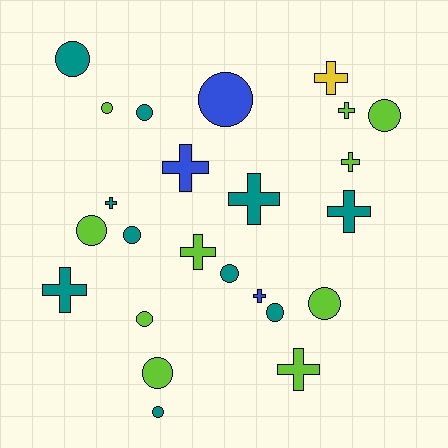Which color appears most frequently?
Lime, with 10 objects.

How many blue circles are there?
There is 1 blue circle.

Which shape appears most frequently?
Circle, with 13 objects.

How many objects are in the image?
There are 24 objects.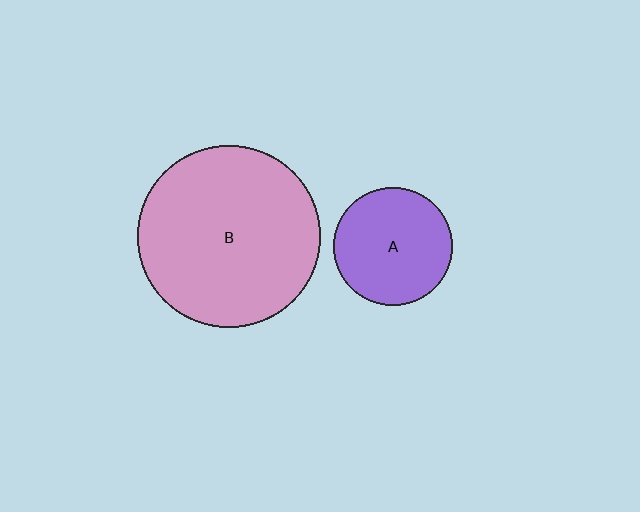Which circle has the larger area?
Circle B (pink).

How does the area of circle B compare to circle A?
Approximately 2.4 times.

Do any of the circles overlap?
No, none of the circles overlap.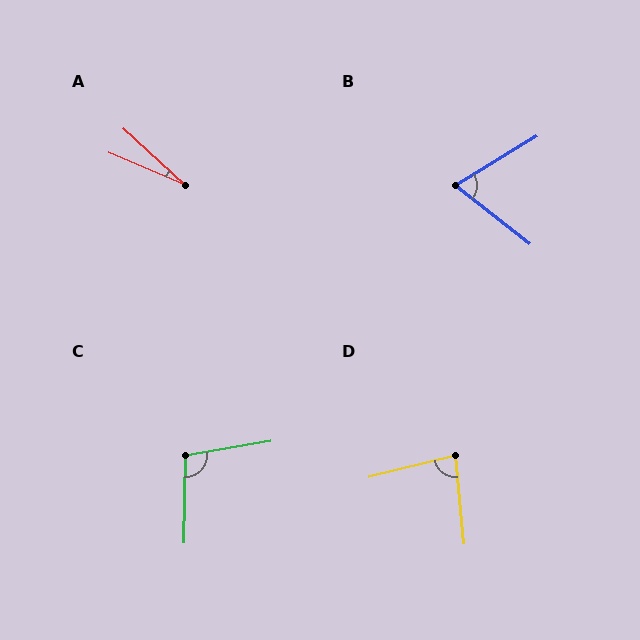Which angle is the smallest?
A, at approximately 20 degrees.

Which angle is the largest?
C, at approximately 100 degrees.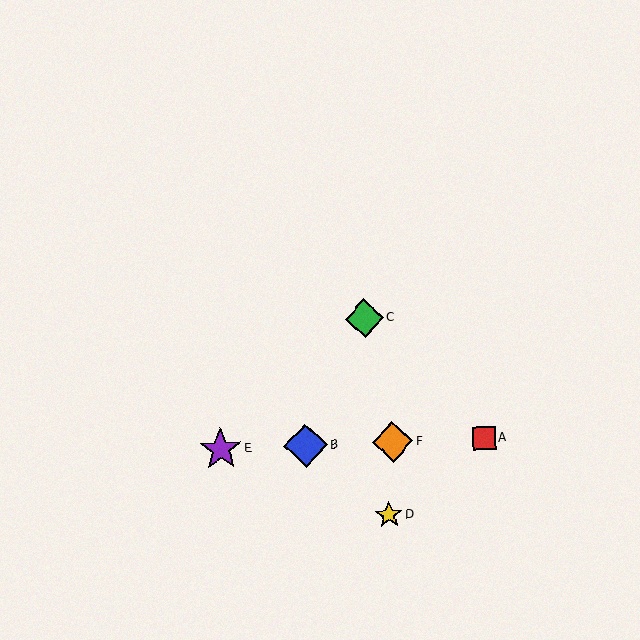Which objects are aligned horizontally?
Objects A, B, E, F are aligned horizontally.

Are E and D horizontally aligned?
No, E is at y≈449 and D is at y≈515.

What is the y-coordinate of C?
Object C is at y≈318.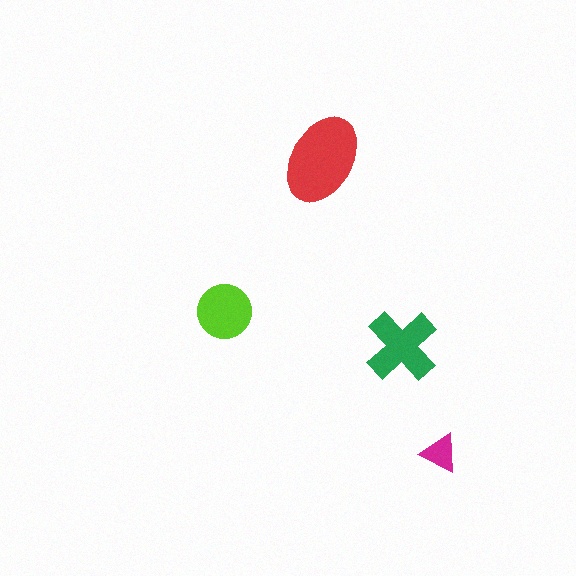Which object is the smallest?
The magenta triangle.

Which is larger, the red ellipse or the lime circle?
The red ellipse.